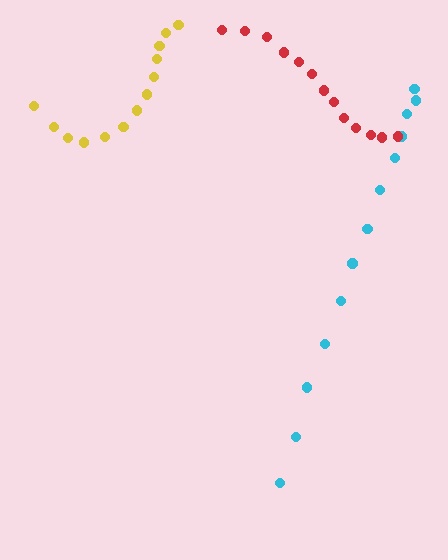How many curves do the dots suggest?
There are 3 distinct paths.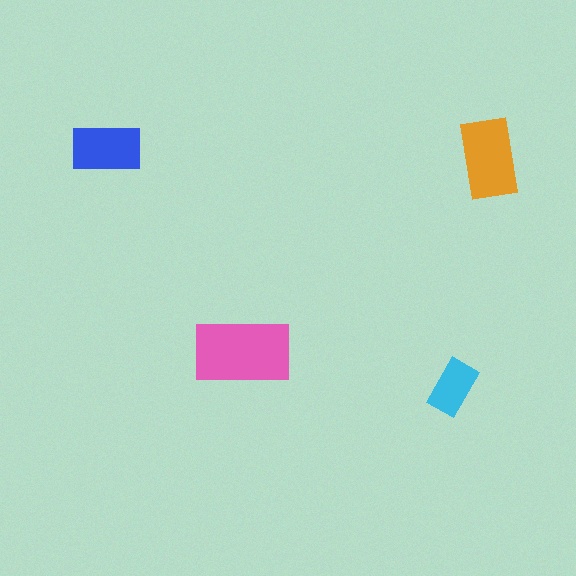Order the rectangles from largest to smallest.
the pink one, the orange one, the blue one, the cyan one.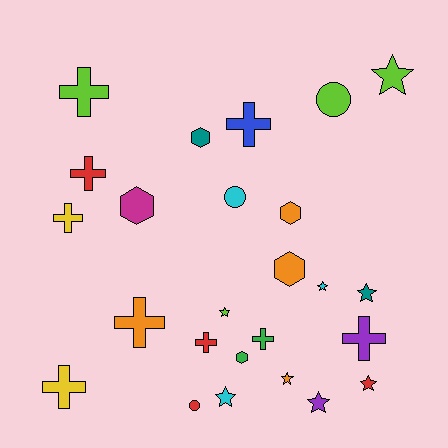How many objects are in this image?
There are 25 objects.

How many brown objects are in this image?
There are no brown objects.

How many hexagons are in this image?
There are 5 hexagons.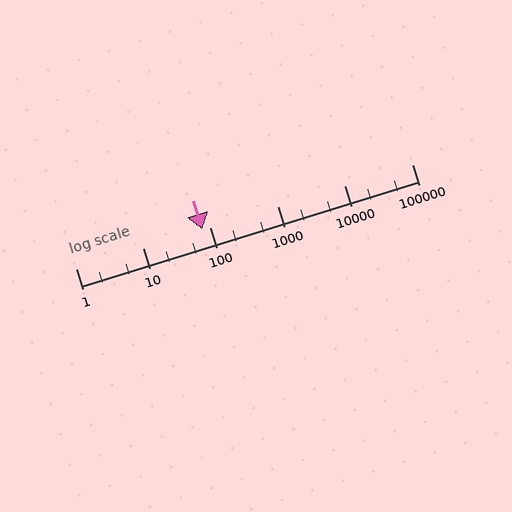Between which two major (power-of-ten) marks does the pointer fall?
The pointer is between 10 and 100.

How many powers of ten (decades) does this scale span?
The scale spans 5 decades, from 1 to 100000.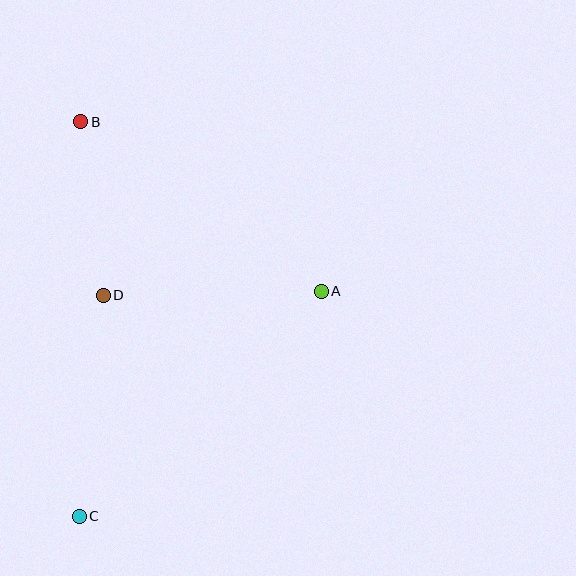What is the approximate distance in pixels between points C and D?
The distance between C and D is approximately 223 pixels.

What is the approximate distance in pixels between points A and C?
The distance between A and C is approximately 331 pixels.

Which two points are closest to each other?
Points B and D are closest to each other.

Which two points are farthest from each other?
Points B and C are farthest from each other.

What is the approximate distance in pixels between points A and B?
The distance between A and B is approximately 294 pixels.